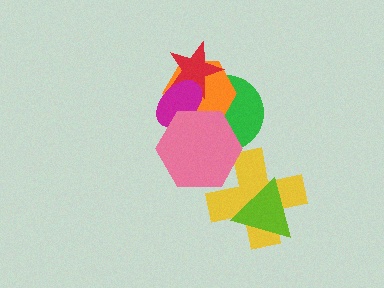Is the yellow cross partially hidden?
Yes, it is partially covered by another shape.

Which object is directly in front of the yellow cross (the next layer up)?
The lime triangle is directly in front of the yellow cross.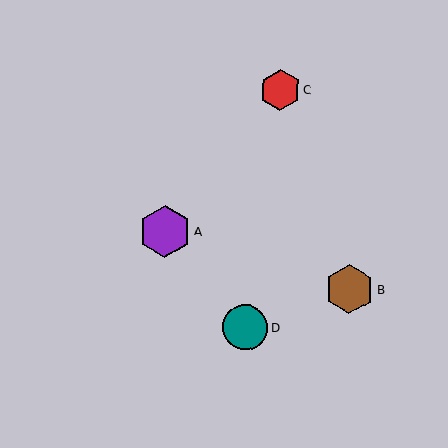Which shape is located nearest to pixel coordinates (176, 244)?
The purple hexagon (labeled A) at (165, 231) is nearest to that location.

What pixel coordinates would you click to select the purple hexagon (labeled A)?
Click at (165, 231) to select the purple hexagon A.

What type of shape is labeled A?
Shape A is a purple hexagon.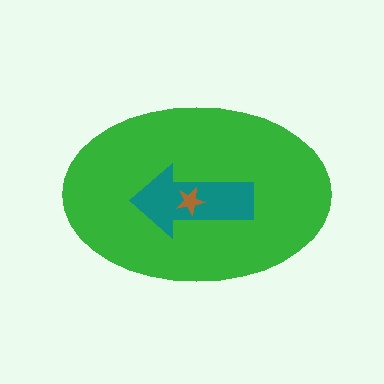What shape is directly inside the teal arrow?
The brown star.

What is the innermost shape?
The brown star.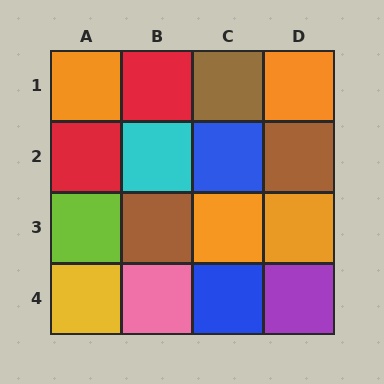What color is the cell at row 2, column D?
Brown.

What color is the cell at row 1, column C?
Brown.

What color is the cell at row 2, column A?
Red.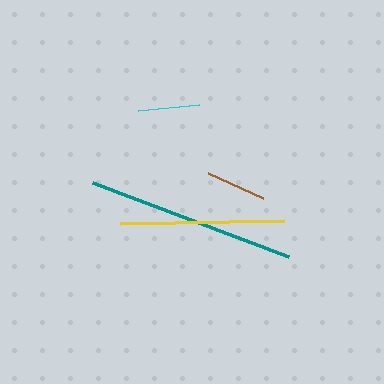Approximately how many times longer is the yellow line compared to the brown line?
The yellow line is approximately 2.7 times the length of the brown line.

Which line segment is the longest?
The teal line is the longest at approximately 210 pixels.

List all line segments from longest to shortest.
From longest to shortest: teal, yellow, cyan, brown.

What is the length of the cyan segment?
The cyan segment is approximately 62 pixels long.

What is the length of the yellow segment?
The yellow segment is approximately 164 pixels long.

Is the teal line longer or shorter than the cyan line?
The teal line is longer than the cyan line.